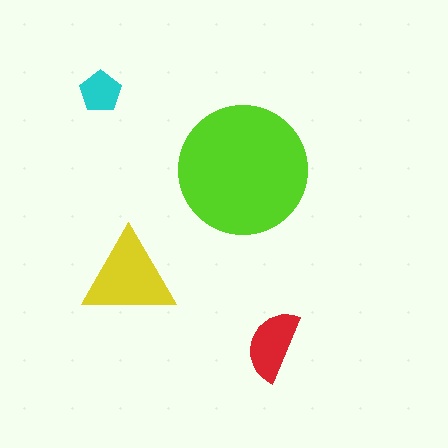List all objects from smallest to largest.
The cyan pentagon, the red semicircle, the yellow triangle, the lime circle.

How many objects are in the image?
There are 4 objects in the image.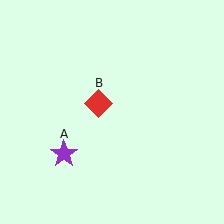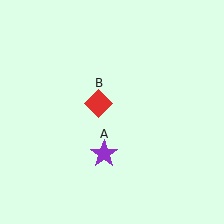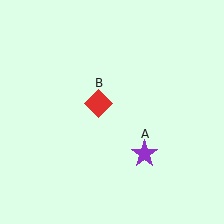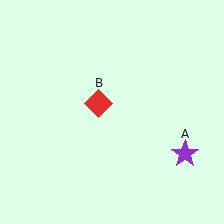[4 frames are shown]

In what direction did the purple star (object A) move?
The purple star (object A) moved right.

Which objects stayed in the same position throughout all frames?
Red diamond (object B) remained stationary.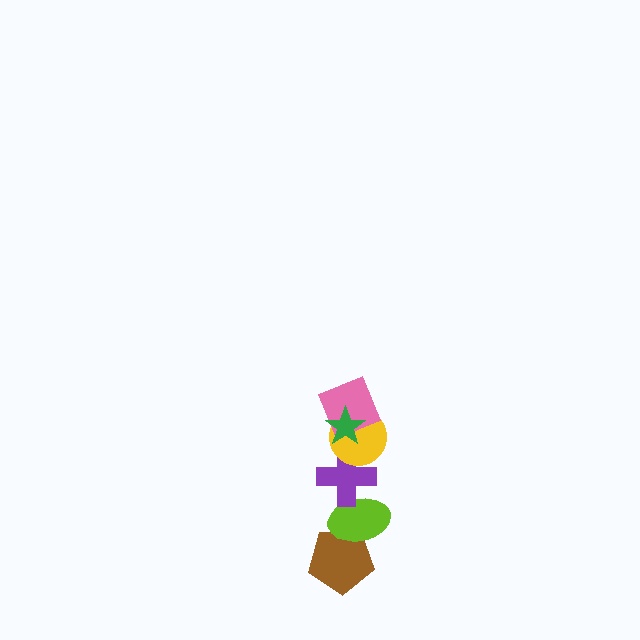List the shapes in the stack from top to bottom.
From top to bottom: the green star, the pink square, the yellow circle, the purple cross, the lime ellipse, the brown pentagon.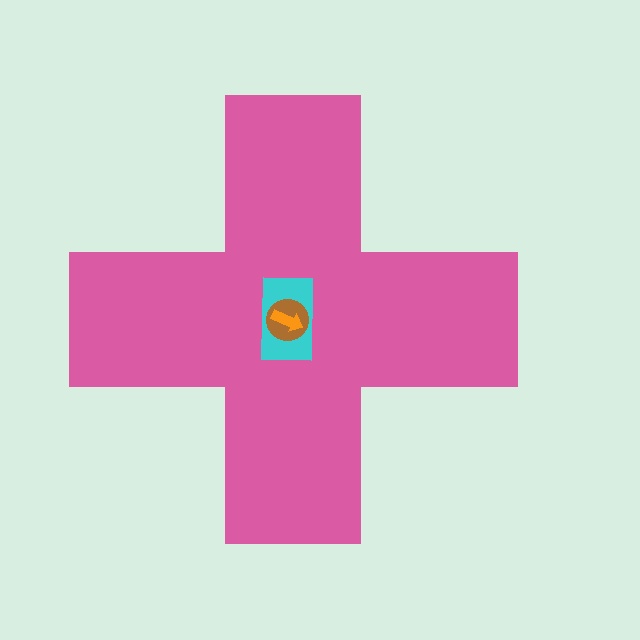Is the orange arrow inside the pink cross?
Yes.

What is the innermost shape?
The orange arrow.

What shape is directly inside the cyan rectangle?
The brown circle.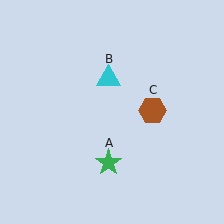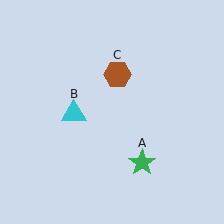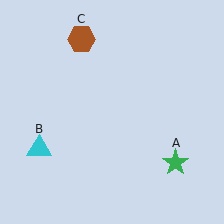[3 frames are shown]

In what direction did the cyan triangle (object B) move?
The cyan triangle (object B) moved down and to the left.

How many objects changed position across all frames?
3 objects changed position: green star (object A), cyan triangle (object B), brown hexagon (object C).